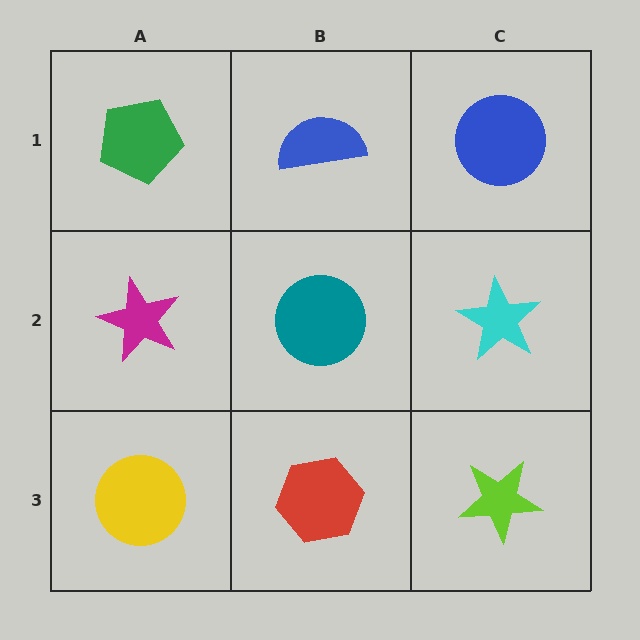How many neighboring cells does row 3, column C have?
2.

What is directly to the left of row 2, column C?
A teal circle.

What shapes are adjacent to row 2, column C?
A blue circle (row 1, column C), a lime star (row 3, column C), a teal circle (row 2, column B).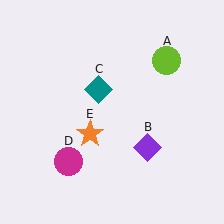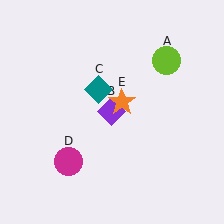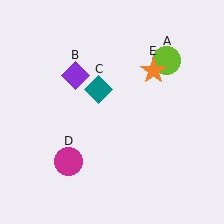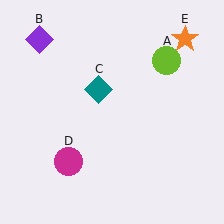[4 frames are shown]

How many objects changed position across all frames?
2 objects changed position: purple diamond (object B), orange star (object E).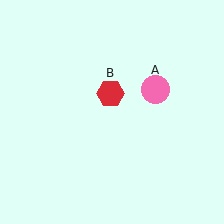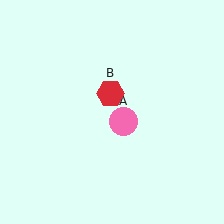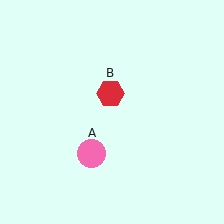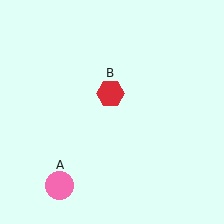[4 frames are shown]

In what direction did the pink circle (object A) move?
The pink circle (object A) moved down and to the left.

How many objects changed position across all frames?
1 object changed position: pink circle (object A).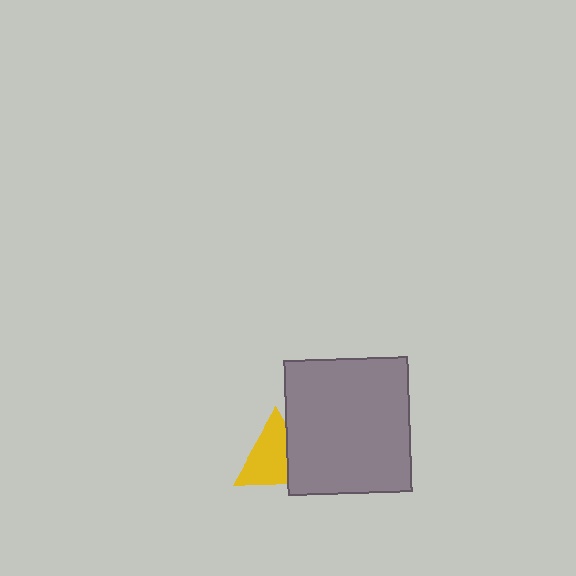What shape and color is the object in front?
The object in front is a gray rectangle.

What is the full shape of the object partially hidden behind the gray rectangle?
The partially hidden object is a yellow triangle.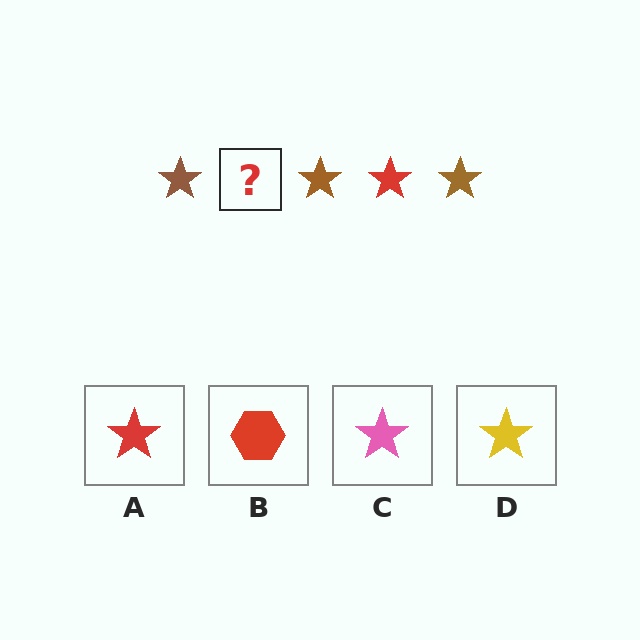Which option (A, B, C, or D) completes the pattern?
A.